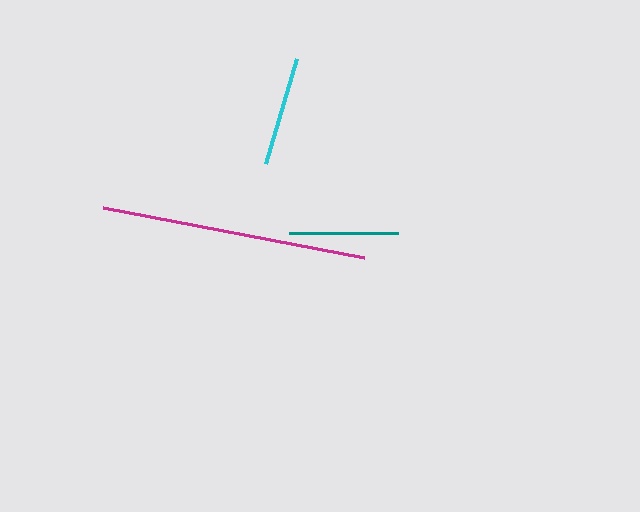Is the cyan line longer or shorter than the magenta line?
The magenta line is longer than the cyan line.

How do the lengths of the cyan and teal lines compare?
The cyan and teal lines are approximately the same length.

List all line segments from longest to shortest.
From longest to shortest: magenta, cyan, teal.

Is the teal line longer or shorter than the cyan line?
The cyan line is longer than the teal line.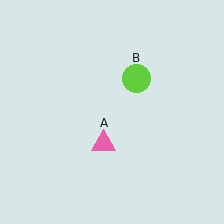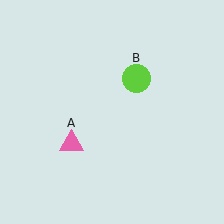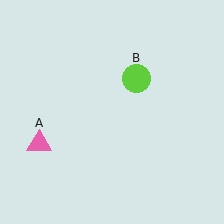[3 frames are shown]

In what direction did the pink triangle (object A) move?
The pink triangle (object A) moved left.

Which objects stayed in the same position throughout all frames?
Lime circle (object B) remained stationary.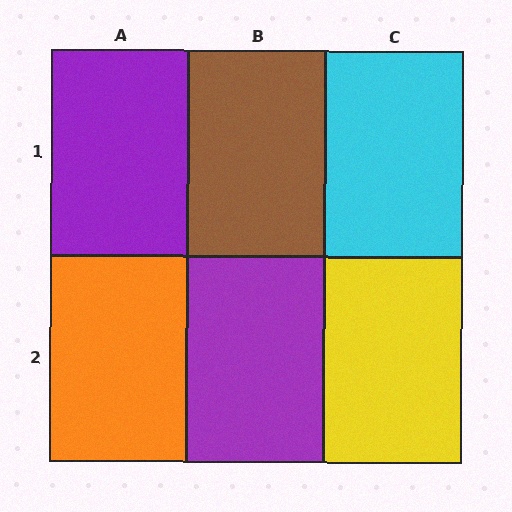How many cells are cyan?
1 cell is cyan.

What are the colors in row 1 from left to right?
Purple, brown, cyan.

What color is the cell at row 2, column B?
Purple.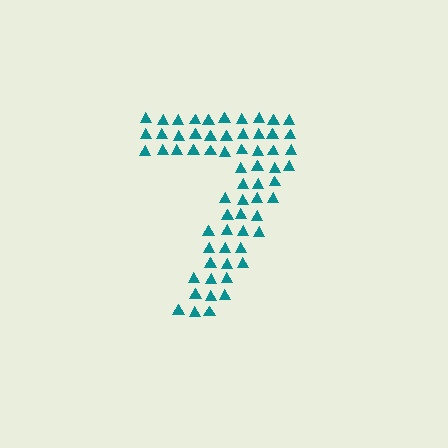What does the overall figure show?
The overall figure shows the digit 7.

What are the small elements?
The small elements are triangles.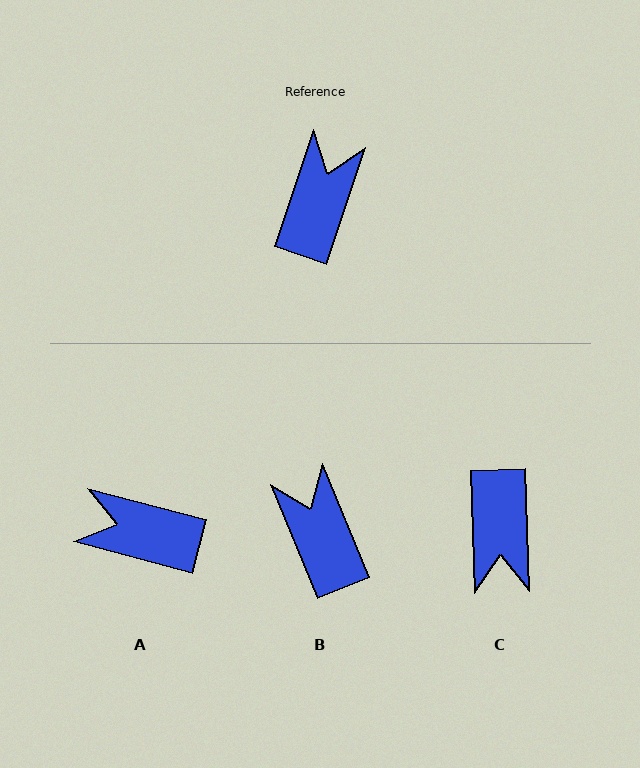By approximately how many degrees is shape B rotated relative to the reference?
Approximately 41 degrees counter-clockwise.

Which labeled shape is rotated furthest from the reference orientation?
C, about 160 degrees away.